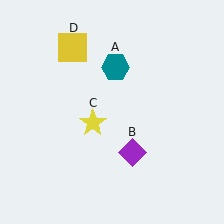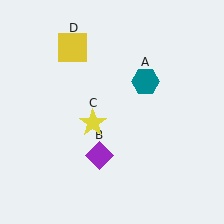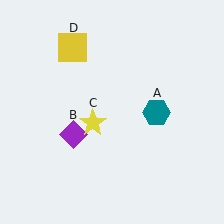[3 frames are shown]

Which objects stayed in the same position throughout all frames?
Yellow star (object C) and yellow square (object D) remained stationary.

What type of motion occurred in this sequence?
The teal hexagon (object A), purple diamond (object B) rotated clockwise around the center of the scene.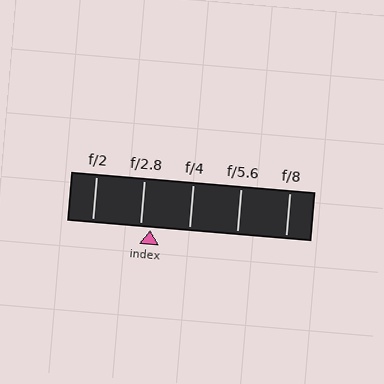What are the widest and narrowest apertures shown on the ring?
The widest aperture shown is f/2 and the narrowest is f/8.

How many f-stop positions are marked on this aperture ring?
There are 5 f-stop positions marked.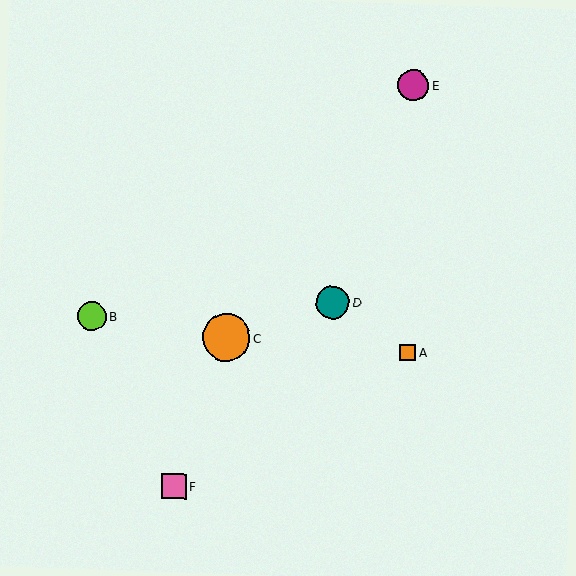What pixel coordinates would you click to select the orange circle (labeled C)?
Click at (226, 338) to select the orange circle C.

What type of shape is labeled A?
Shape A is an orange square.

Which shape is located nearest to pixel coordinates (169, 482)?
The pink square (labeled F) at (174, 486) is nearest to that location.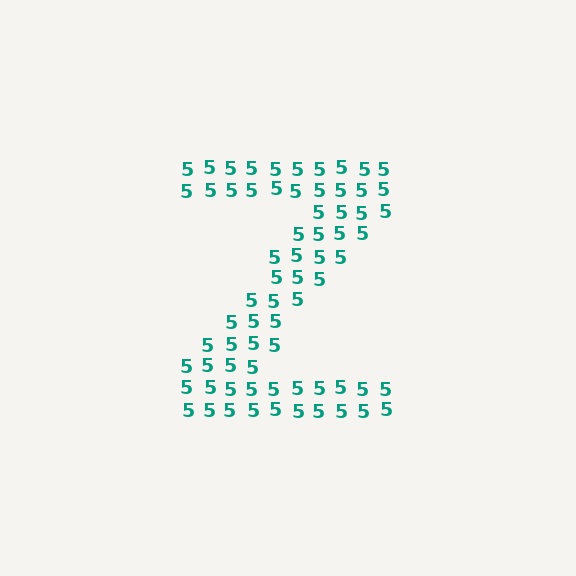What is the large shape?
The large shape is the letter Z.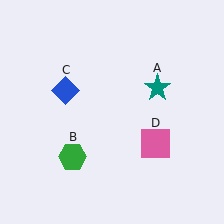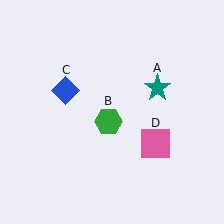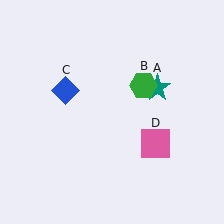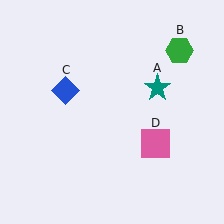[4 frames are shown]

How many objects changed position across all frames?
1 object changed position: green hexagon (object B).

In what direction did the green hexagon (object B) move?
The green hexagon (object B) moved up and to the right.